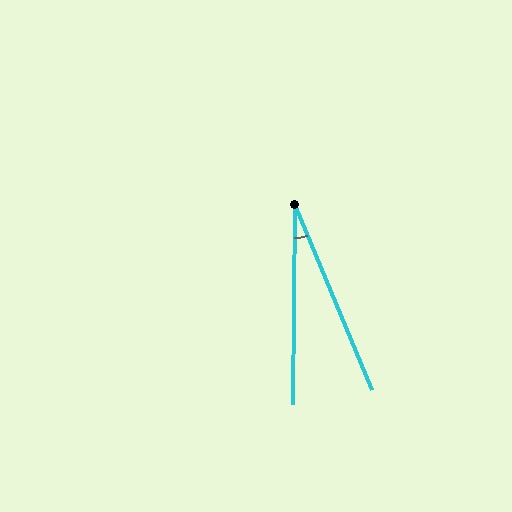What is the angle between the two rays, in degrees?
Approximately 23 degrees.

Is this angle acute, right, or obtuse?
It is acute.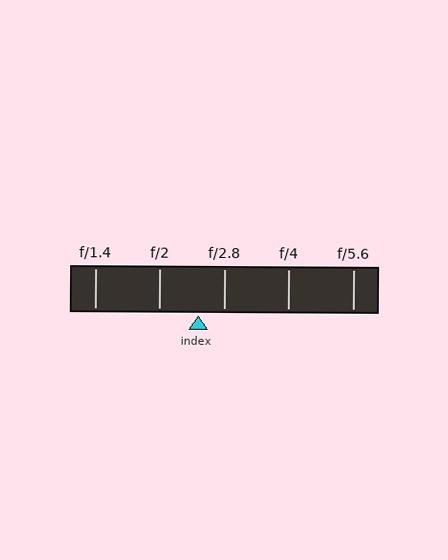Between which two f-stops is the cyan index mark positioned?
The index mark is between f/2 and f/2.8.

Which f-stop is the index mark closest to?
The index mark is closest to f/2.8.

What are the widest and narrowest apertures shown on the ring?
The widest aperture shown is f/1.4 and the narrowest is f/5.6.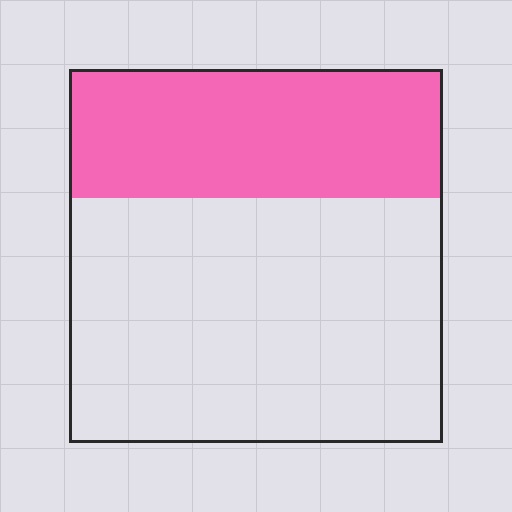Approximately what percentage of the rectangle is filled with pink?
Approximately 35%.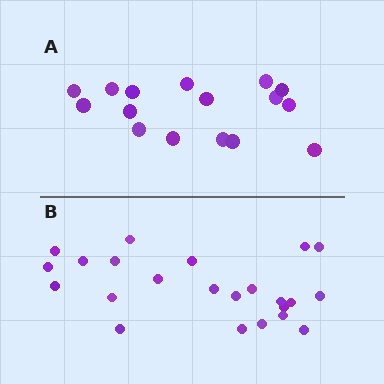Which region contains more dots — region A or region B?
Region B (the bottom region) has more dots.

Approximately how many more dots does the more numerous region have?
Region B has roughly 8 or so more dots than region A.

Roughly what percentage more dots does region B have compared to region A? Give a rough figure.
About 45% more.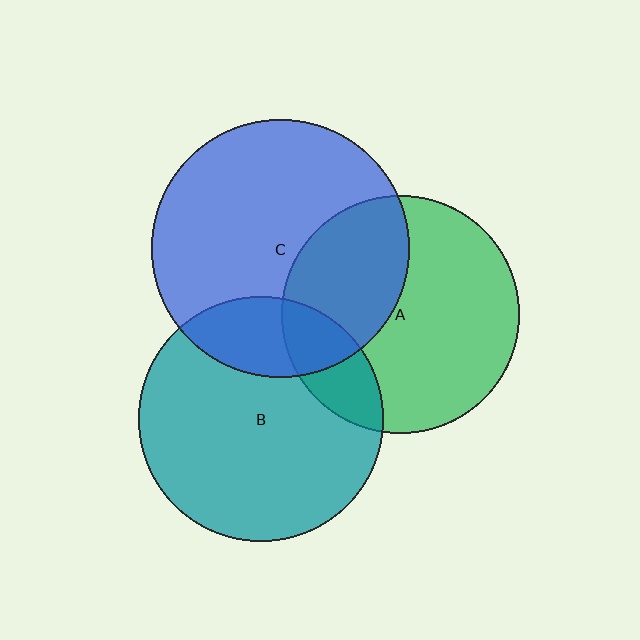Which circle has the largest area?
Circle C (blue).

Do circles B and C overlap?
Yes.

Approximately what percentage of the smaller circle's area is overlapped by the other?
Approximately 20%.